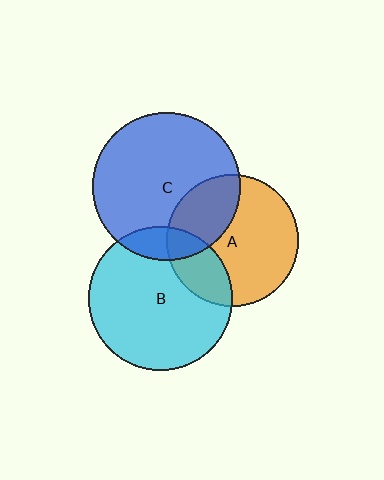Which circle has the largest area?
Circle C (blue).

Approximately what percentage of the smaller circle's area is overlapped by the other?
Approximately 15%.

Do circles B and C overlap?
Yes.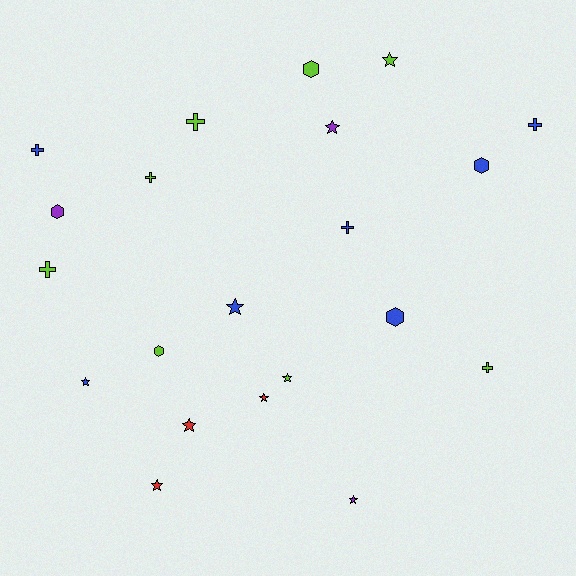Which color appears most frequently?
Lime, with 8 objects.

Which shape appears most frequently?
Star, with 9 objects.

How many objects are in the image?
There are 21 objects.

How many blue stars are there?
There are 2 blue stars.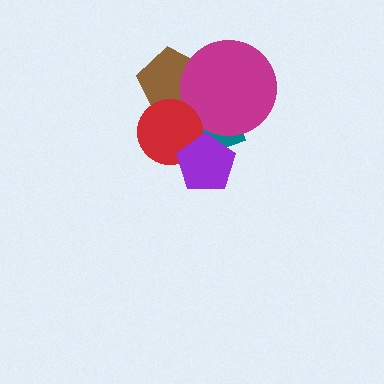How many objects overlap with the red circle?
3 objects overlap with the red circle.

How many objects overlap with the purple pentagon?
2 objects overlap with the purple pentagon.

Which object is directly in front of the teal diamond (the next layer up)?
The brown pentagon is directly in front of the teal diamond.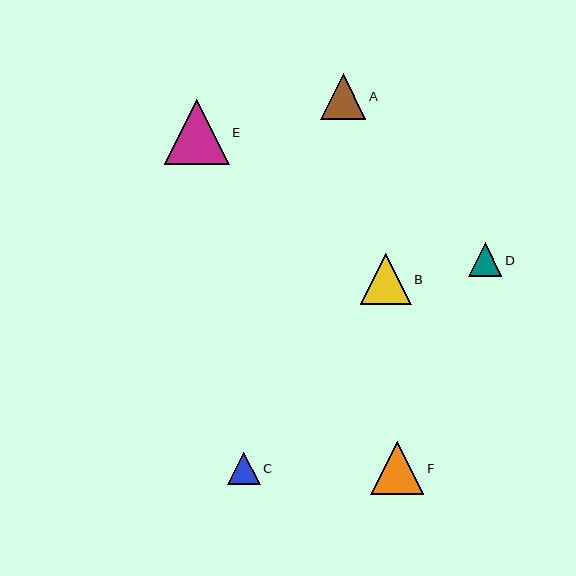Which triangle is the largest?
Triangle E is the largest with a size of approximately 65 pixels.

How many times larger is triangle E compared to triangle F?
Triangle E is approximately 1.2 times the size of triangle F.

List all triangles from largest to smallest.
From largest to smallest: E, F, B, A, D, C.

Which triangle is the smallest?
Triangle C is the smallest with a size of approximately 32 pixels.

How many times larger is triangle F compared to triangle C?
Triangle F is approximately 1.6 times the size of triangle C.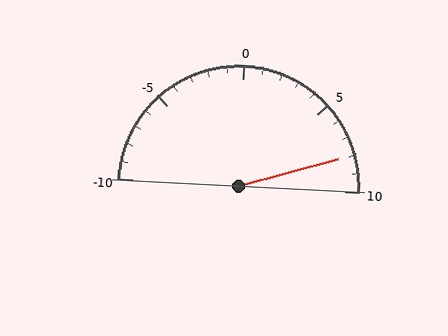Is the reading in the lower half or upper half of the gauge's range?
The reading is in the upper half of the range (-10 to 10).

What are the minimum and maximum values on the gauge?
The gauge ranges from -10 to 10.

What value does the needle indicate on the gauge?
The needle indicates approximately 8.